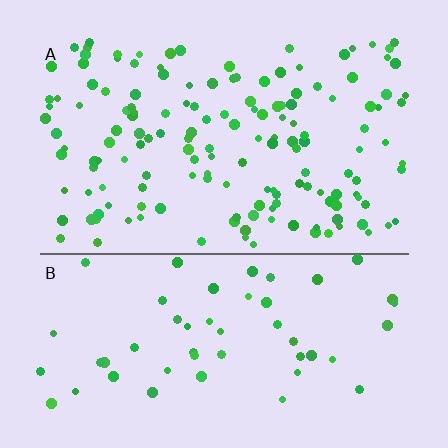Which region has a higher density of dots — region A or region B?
A (the top).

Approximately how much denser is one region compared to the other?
Approximately 2.8× — region A over region B.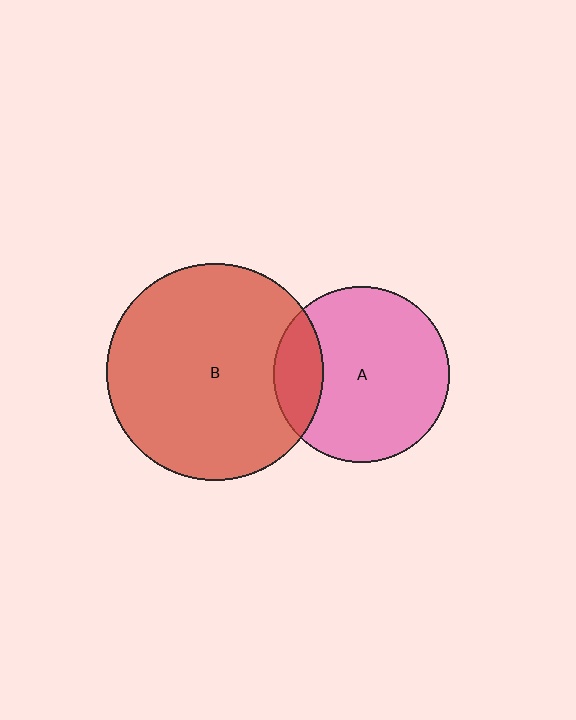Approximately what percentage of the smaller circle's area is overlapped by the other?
Approximately 20%.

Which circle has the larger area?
Circle B (red).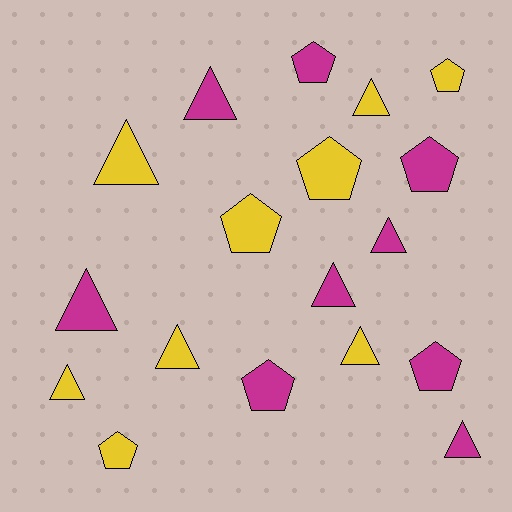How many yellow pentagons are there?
There are 4 yellow pentagons.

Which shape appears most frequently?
Triangle, with 10 objects.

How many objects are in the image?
There are 18 objects.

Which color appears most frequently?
Magenta, with 9 objects.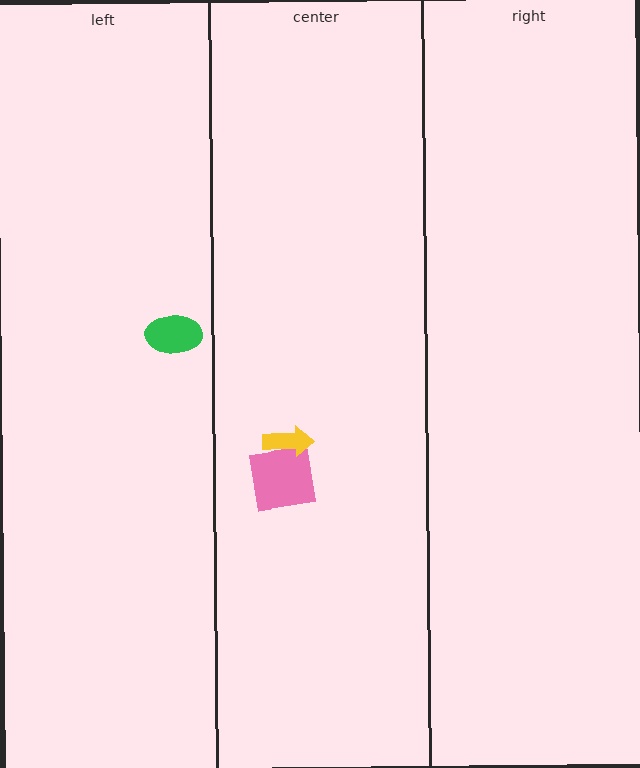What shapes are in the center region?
The pink square, the yellow arrow.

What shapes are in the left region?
The green ellipse.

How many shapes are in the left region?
1.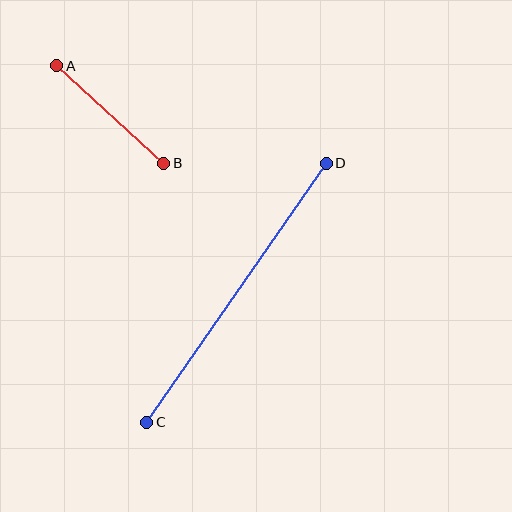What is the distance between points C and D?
The distance is approximately 315 pixels.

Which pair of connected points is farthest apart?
Points C and D are farthest apart.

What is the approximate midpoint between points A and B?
The midpoint is at approximately (110, 114) pixels.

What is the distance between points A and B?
The distance is approximately 145 pixels.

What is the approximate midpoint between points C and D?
The midpoint is at approximately (237, 293) pixels.